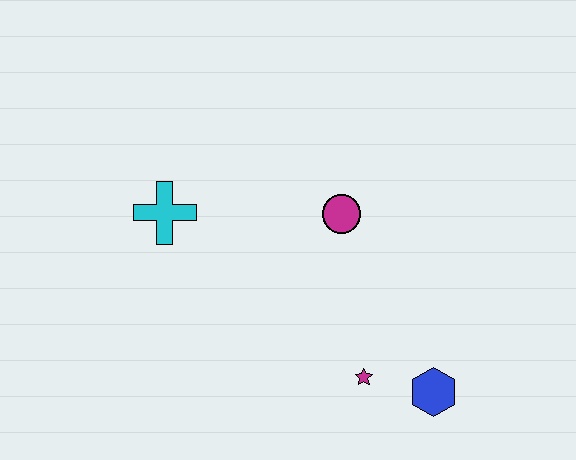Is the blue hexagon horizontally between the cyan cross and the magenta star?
No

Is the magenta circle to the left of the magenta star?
Yes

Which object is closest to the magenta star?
The blue hexagon is closest to the magenta star.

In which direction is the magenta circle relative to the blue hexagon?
The magenta circle is above the blue hexagon.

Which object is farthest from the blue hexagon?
The cyan cross is farthest from the blue hexagon.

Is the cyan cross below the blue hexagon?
No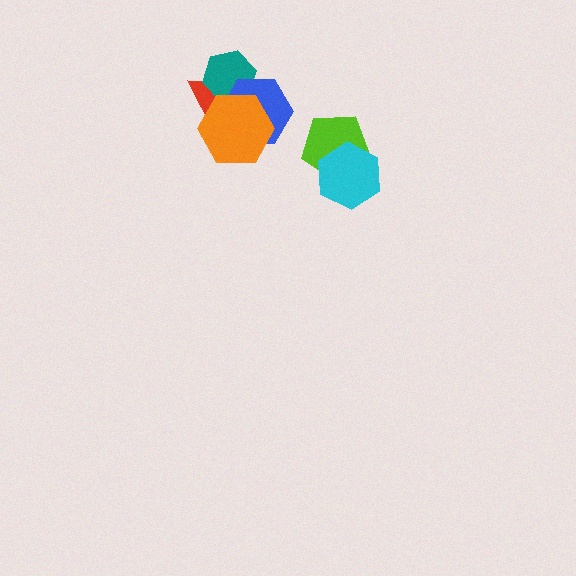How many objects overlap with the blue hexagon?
3 objects overlap with the blue hexagon.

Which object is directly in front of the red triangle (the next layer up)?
The teal hexagon is directly in front of the red triangle.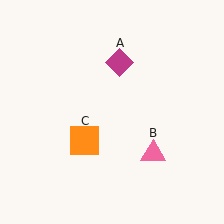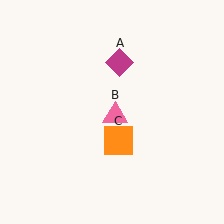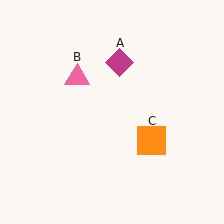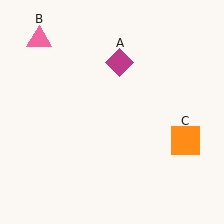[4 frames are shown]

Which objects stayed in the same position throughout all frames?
Magenta diamond (object A) remained stationary.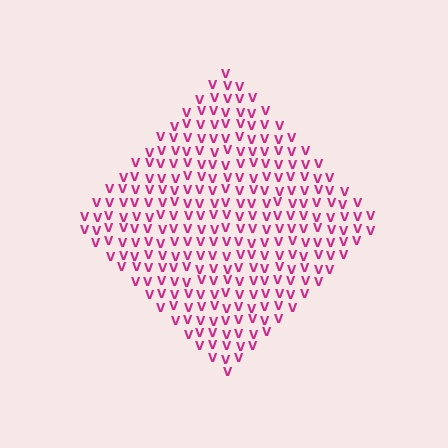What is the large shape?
The large shape is a diamond.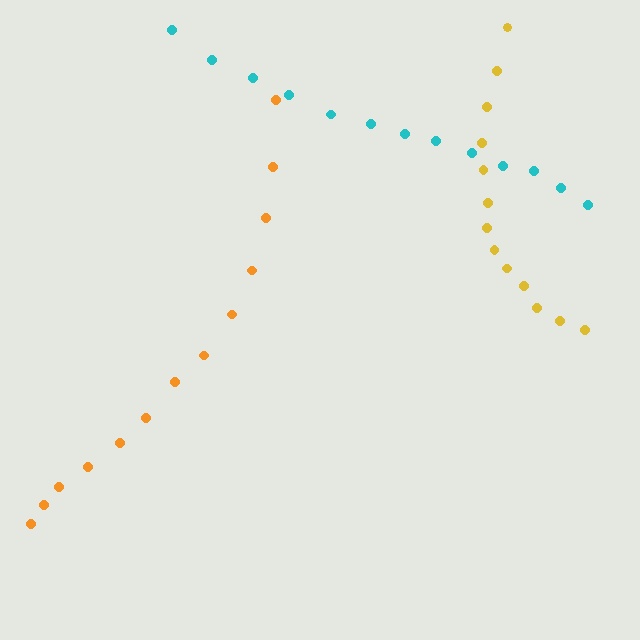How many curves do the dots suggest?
There are 3 distinct paths.